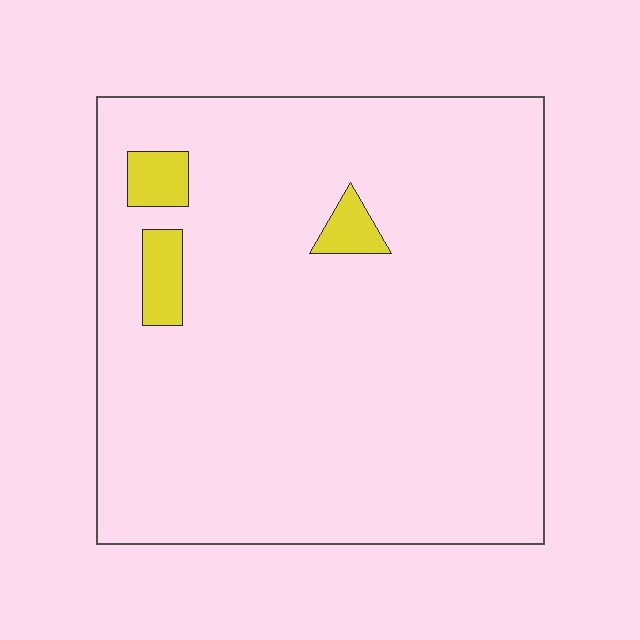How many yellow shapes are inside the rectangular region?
3.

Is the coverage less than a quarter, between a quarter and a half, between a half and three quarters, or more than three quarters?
Less than a quarter.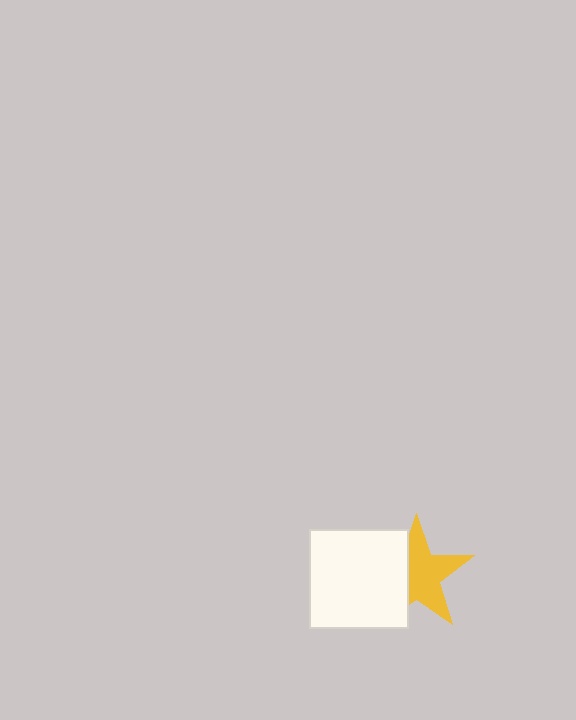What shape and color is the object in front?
The object in front is a white square.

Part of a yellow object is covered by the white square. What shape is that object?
It is a star.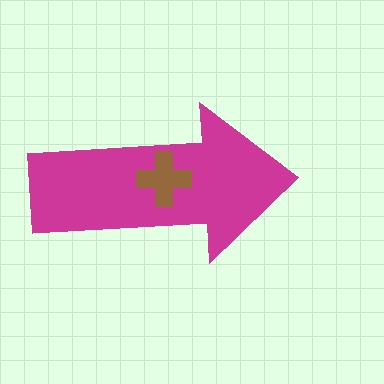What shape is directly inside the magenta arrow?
The brown cross.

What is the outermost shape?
The magenta arrow.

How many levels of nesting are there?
2.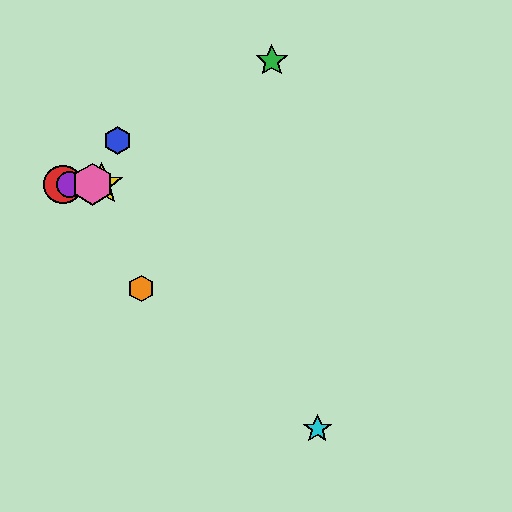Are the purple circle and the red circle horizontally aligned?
Yes, both are at y≈184.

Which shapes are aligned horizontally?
The red circle, the yellow star, the purple circle, the pink hexagon are aligned horizontally.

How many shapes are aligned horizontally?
4 shapes (the red circle, the yellow star, the purple circle, the pink hexagon) are aligned horizontally.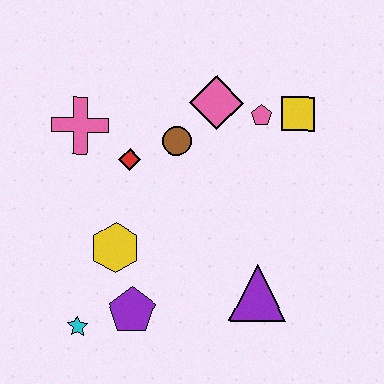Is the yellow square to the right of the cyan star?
Yes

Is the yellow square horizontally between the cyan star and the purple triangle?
No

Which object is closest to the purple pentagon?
The cyan star is closest to the purple pentagon.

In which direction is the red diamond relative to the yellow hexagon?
The red diamond is above the yellow hexagon.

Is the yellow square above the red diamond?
Yes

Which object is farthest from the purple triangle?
The pink cross is farthest from the purple triangle.